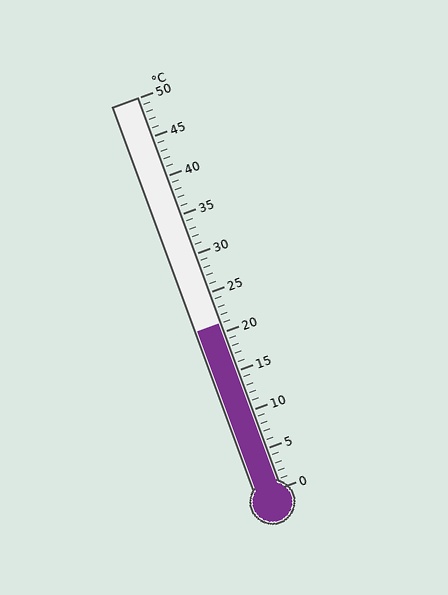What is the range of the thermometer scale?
The thermometer scale ranges from 0°C to 50°C.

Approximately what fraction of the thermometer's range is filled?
The thermometer is filled to approximately 40% of its range.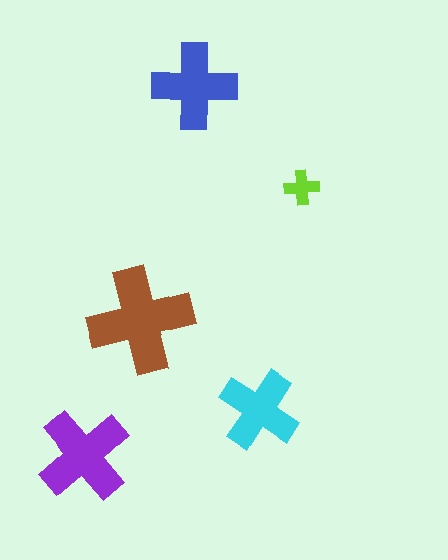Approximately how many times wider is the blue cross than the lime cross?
About 2.5 times wider.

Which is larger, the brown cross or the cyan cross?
The brown one.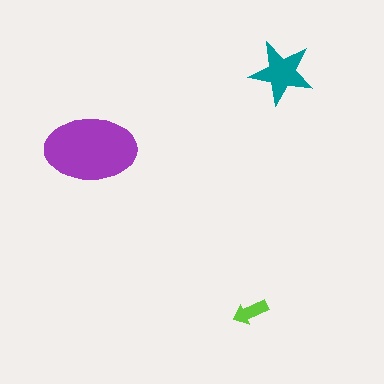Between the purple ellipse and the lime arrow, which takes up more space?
The purple ellipse.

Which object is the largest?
The purple ellipse.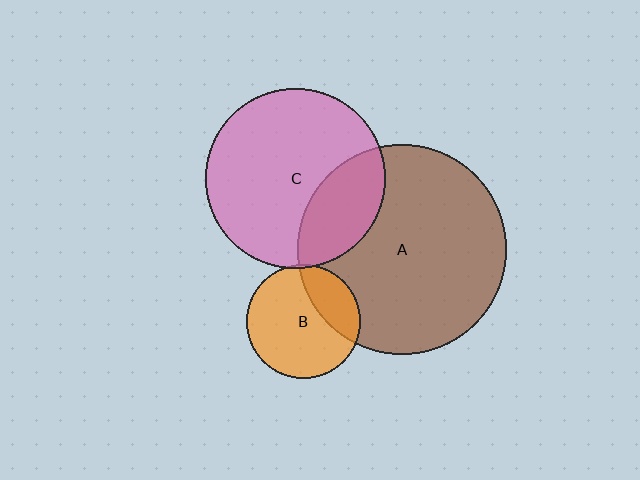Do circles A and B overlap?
Yes.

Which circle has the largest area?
Circle A (brown).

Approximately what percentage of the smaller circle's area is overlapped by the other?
Approximately 25%.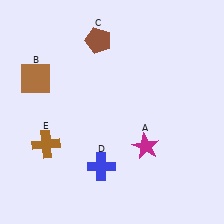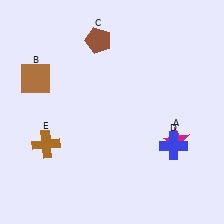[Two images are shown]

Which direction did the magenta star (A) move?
The magenta star (A) moved right.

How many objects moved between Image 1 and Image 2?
2 objects moved between the two images.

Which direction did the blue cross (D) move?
The blue cross (D) moved right.